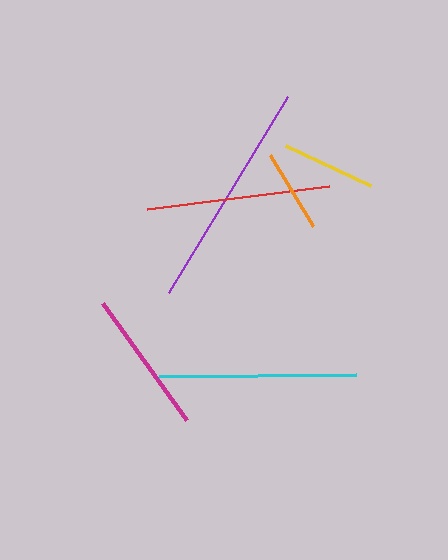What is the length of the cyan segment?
The cyan segment is approximately 197 pixels long.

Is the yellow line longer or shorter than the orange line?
The yellow line is longer than the orange line.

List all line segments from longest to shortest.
From longest to shortest: purple, cyan, red, magenta, yellow, orange.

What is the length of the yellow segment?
The yellow segment is approximately 94 pixels long.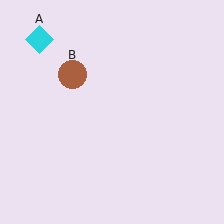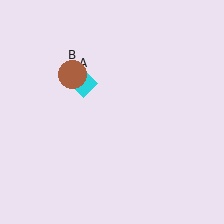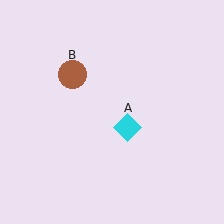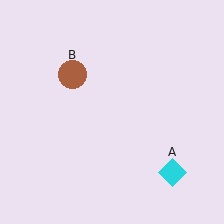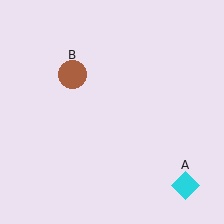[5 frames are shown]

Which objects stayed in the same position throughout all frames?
Brown circle (object B) remained stationary.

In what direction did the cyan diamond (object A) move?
The cyan diamond (object A) moved down and to the right.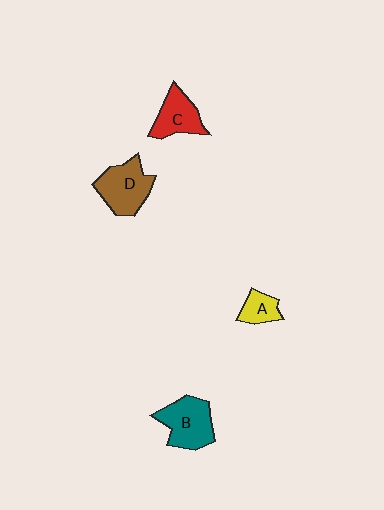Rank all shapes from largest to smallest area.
From largest to smallest: D (brown), B (teal), C (red), A (yellow).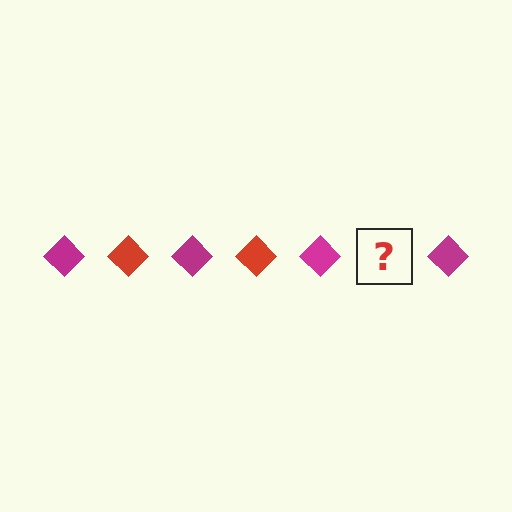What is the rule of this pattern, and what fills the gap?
The rule is that the pattern cycles through magenta, red diamonds. The gap should be filled with a red diamond.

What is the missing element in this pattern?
The missing element is a red diamond.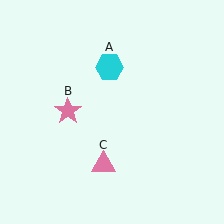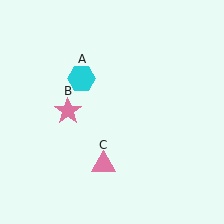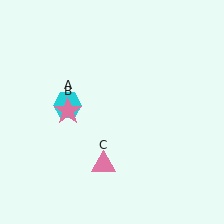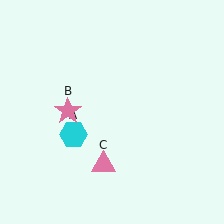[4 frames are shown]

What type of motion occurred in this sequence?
The cyan hexagon (object A) rotated counterclockwise around the center of the scene.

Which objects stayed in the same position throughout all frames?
Pink star (object B) and pink triangle (object C) remained stationary.